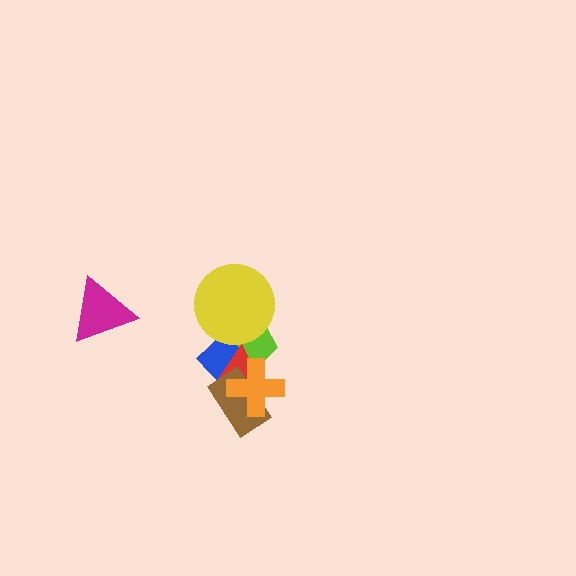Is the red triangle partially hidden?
Yes, it is partially covered by another shape.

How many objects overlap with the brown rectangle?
3 objects overlap with the brown rectangle.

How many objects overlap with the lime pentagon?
4 objects overlap with the lime pentagon.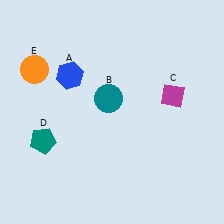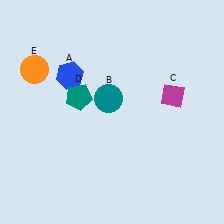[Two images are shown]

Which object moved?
The teal pentagon (D) moved up.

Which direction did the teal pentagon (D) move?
The teal pentagon (D) moved up.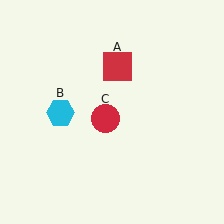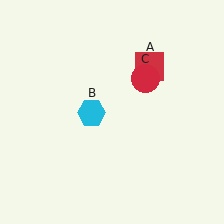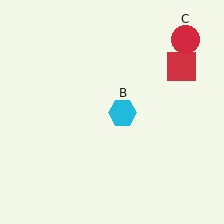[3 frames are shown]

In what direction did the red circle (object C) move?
The red circle (object C) moved up and to the right.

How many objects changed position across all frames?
3 objects changed position: red square (object A), cyan hexagon (object B), red circle (object C).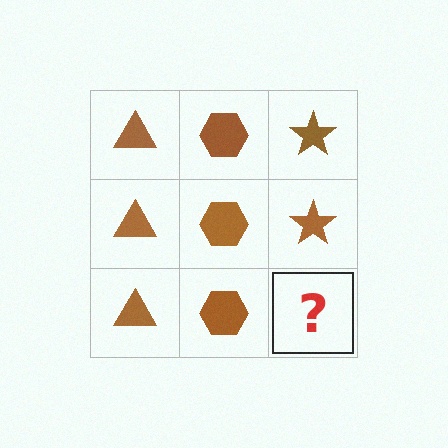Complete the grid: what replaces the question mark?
The question mark should be replaced with a brown star.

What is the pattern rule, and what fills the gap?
The rule is that each column has a consistent shape. The gap should be filled with a brown star.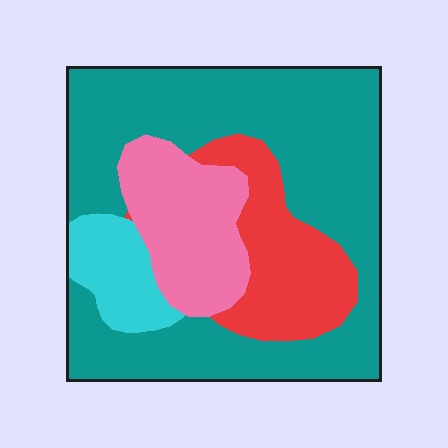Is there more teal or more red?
Teal.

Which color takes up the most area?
Teal, at roughly 60%.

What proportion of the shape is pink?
Pink covers about 15% of the shape.